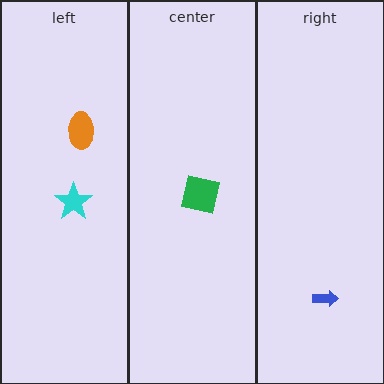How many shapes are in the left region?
2.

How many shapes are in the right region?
1.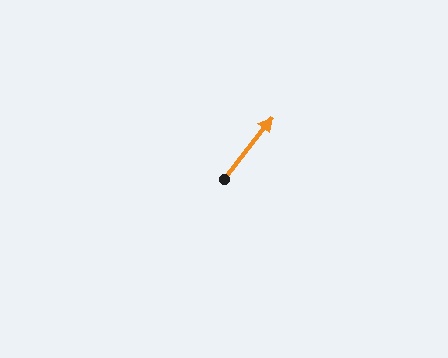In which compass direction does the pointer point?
Northeast.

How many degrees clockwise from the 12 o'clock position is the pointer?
Approximately 38 degrees.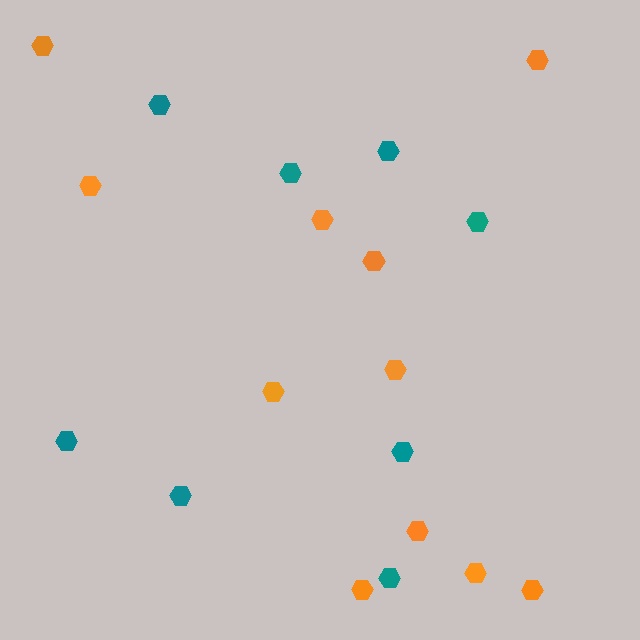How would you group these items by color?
There are 2 groups: one group of teal hexagons (8) and one group of orange hexagons (11).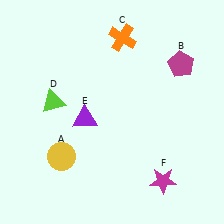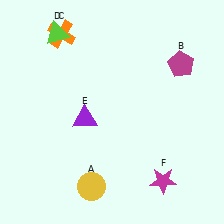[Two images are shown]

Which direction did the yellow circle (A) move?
The yellow circle (A) moved right.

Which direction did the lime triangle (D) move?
The lime triangle (D) moved up.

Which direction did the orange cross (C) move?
The orange cross (C) moved left.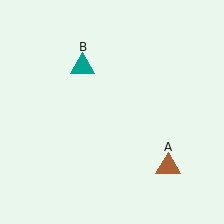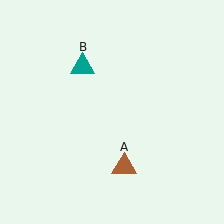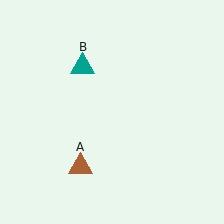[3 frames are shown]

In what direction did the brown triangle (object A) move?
The brown triangle (object A) moved left.